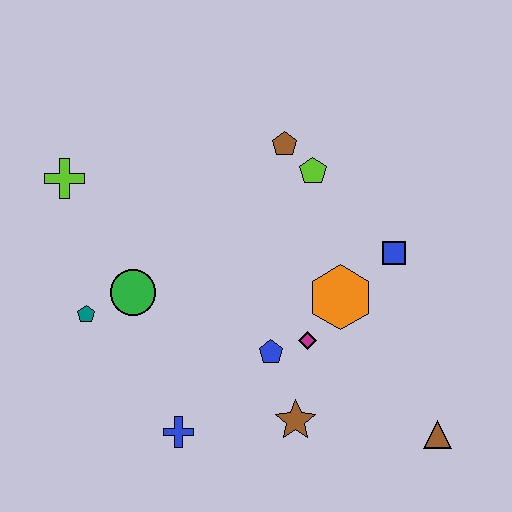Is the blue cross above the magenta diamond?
No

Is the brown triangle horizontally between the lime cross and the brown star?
No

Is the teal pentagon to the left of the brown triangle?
Yes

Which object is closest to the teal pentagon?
The green circle is closest to the teal pentagon.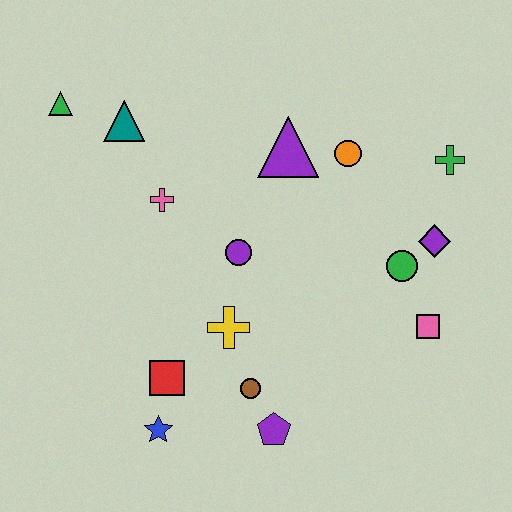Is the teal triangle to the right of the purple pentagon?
No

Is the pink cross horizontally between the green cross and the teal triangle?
Yes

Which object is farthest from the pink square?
The green triangle is farthest from the pink square.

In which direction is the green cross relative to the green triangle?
The green cross is to the right of the green triangle.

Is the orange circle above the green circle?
Yes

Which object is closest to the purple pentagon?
The brown circle is closest to the purple pentagon.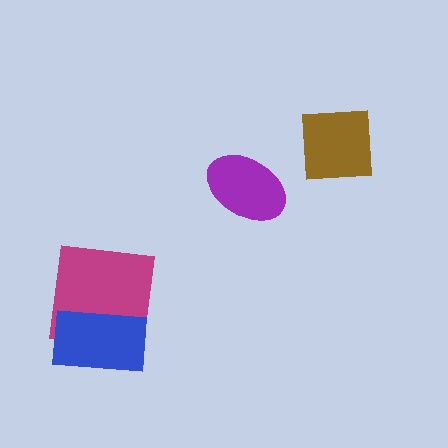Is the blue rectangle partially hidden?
No, no other shape covers it.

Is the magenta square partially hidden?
Yes, it is partially covered by another shape.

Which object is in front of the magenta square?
The blue rectangle is in front of the magenta square.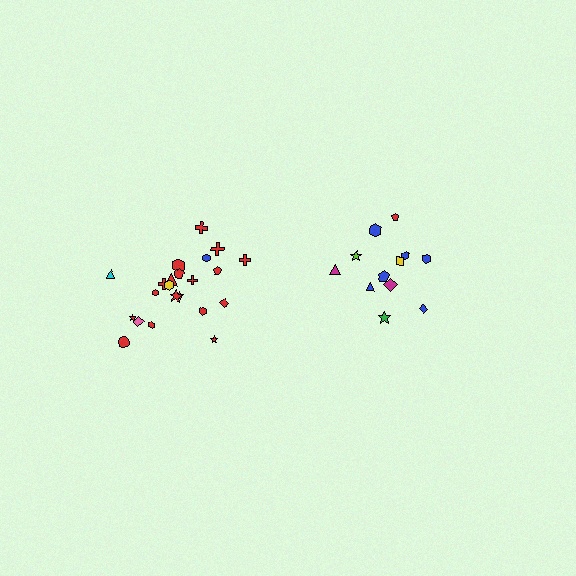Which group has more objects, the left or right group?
The left group.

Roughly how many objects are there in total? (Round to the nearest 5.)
Roughly 35 objects in total.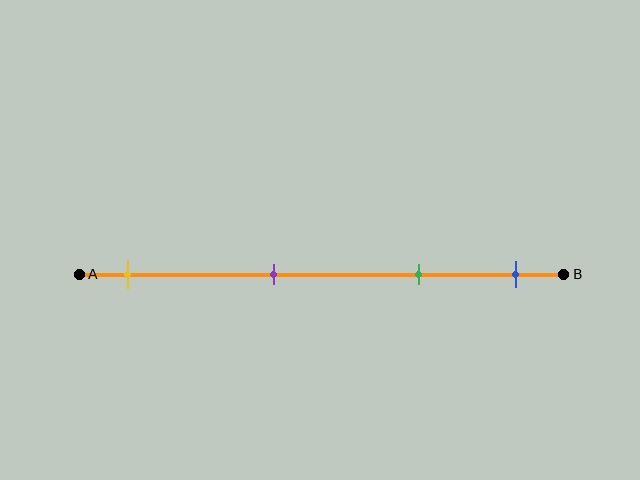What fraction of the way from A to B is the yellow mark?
The yellow mark is approximately 10% (0.1) of the way from A to B.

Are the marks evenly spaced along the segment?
No, the marks are not evenly spaced.